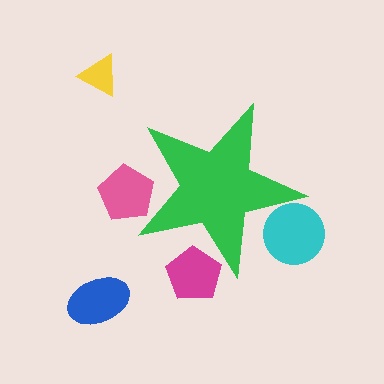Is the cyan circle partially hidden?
Yes, the cyan circle is partially hidden behind the green star.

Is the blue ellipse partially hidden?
No, the blue ellipse is fully visible.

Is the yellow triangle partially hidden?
No, the yellow triangle is fully visible.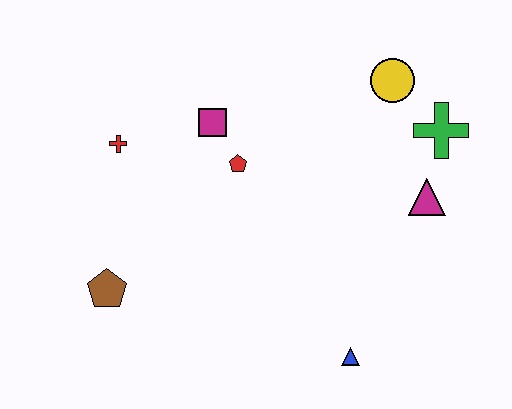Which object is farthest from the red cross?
The green cross is farthest from the red cross.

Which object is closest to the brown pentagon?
The red cross is closest to the brown pentagon.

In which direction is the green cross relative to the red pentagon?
The green cross is to the right of the red pentagon.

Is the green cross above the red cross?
Yes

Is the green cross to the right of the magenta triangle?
Yes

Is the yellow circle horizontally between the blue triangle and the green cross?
Yes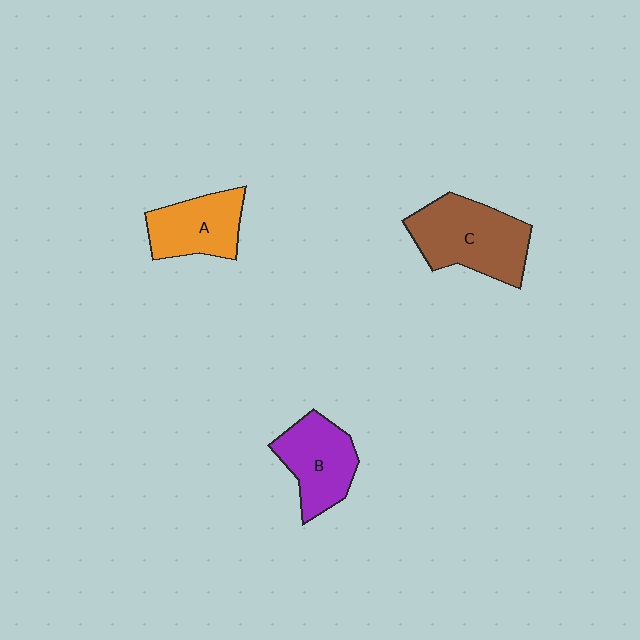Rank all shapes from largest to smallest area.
From largest to smallest: C (brown), B (purple), A (orange).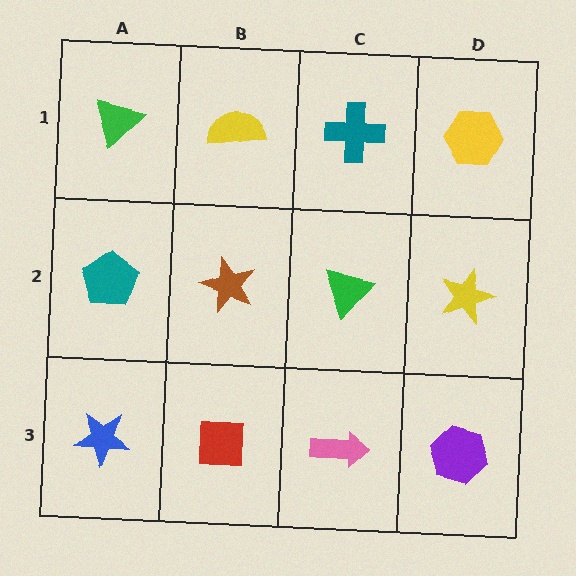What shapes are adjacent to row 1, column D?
A yellow star (row 2, column D), a teal cross (row 1, column C).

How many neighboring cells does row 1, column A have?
2.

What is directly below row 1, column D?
A yellow star.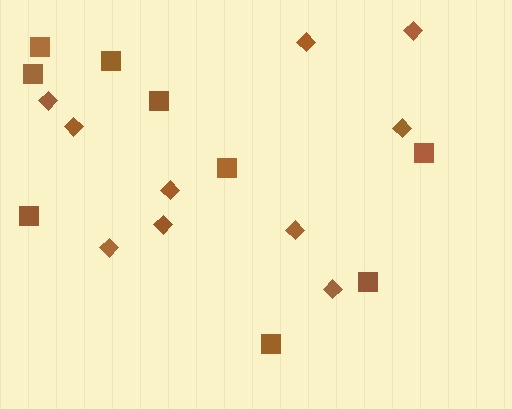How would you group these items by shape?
There are 2 groups: one group of diamonds (10) and one group of squares (9).